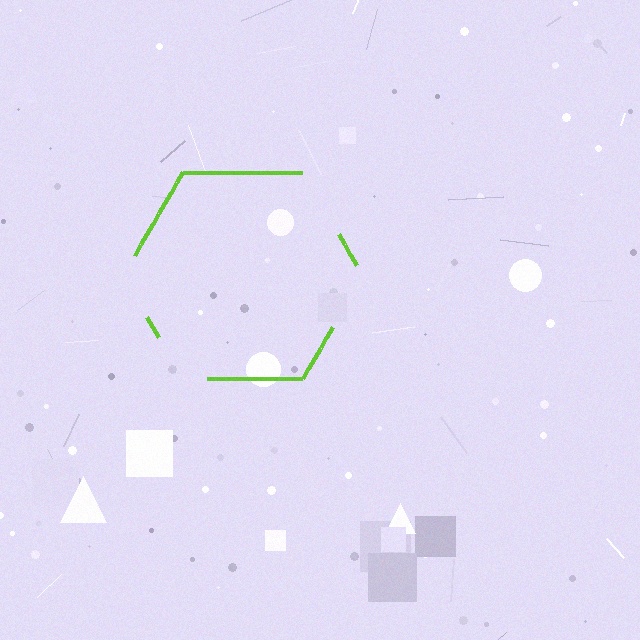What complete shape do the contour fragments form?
The contour fragments form a hexagon.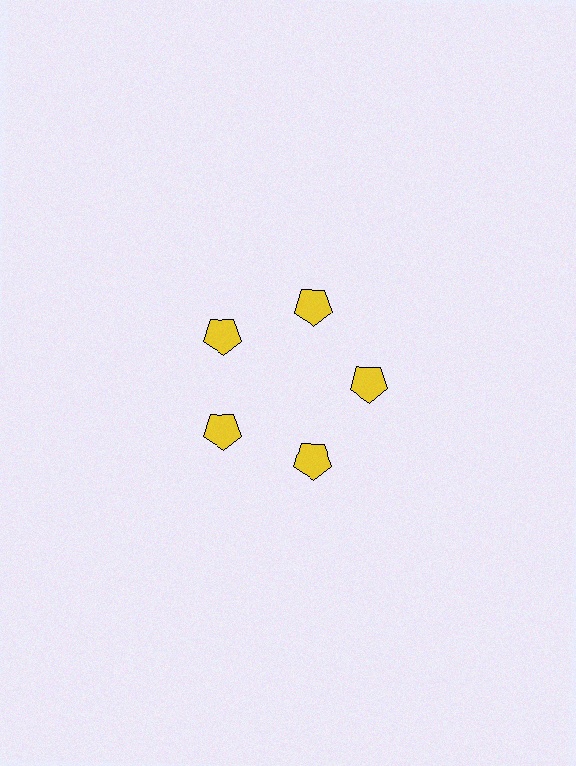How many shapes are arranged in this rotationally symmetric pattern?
There are 5 shapes, arranged in 5 groups of 1.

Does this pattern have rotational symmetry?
Yes, this pattern has 5-fold rotational symmetry. It looks the same after rotating 72 degrees around the center.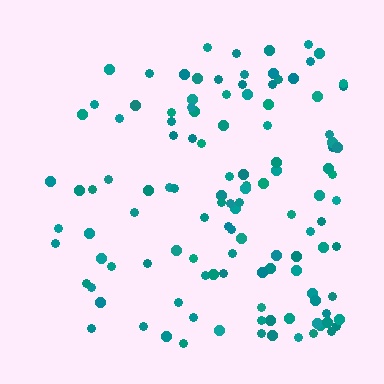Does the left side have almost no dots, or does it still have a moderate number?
Still a moderate number, just noticeably fewer than the right.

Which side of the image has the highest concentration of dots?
The right.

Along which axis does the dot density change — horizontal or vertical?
Horizontal.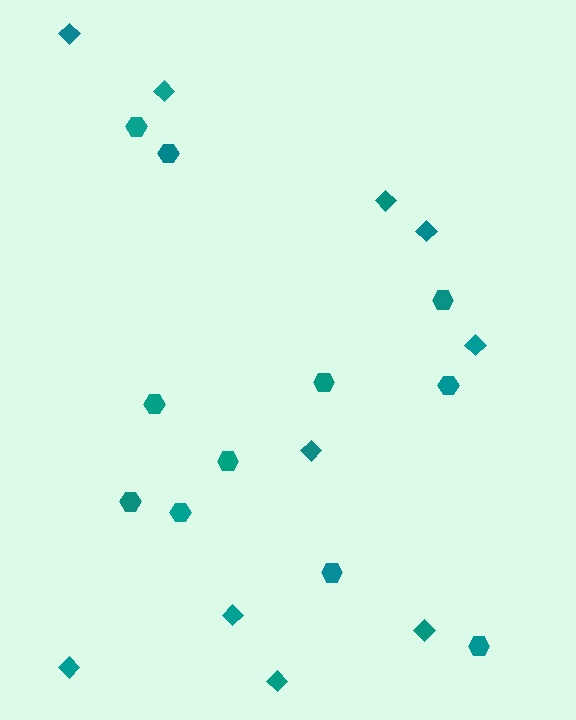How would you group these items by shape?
There are 2 groups: one group of hexagons (11) and one group of diamonds (10).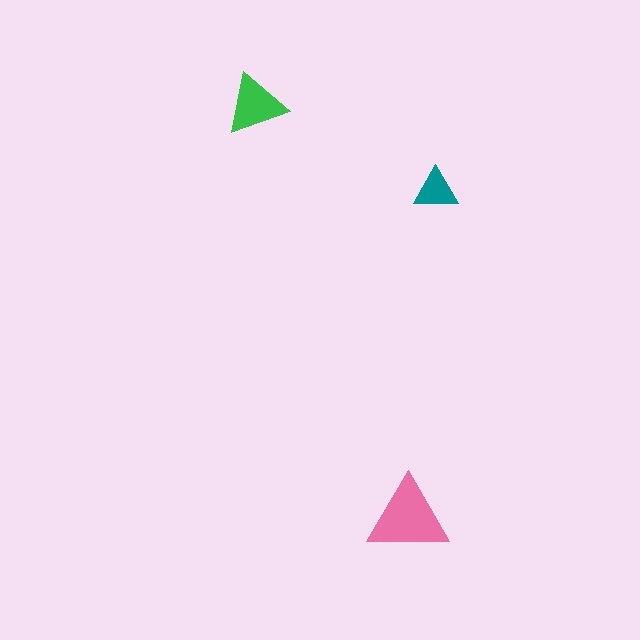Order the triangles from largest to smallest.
the pink one, the green one, the teal one.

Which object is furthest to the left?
The green triangle is leftmost.